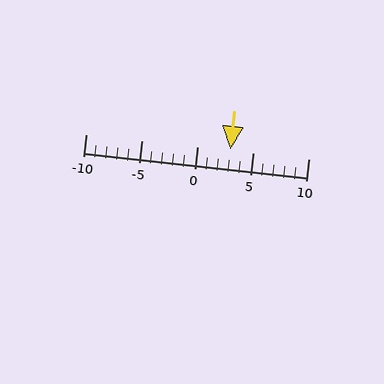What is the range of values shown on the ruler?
The ruler shows values from -10 to 10.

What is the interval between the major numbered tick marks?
The major tick marks are spaced 5 units apart.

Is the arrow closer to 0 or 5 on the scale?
The arrow is closer to 5.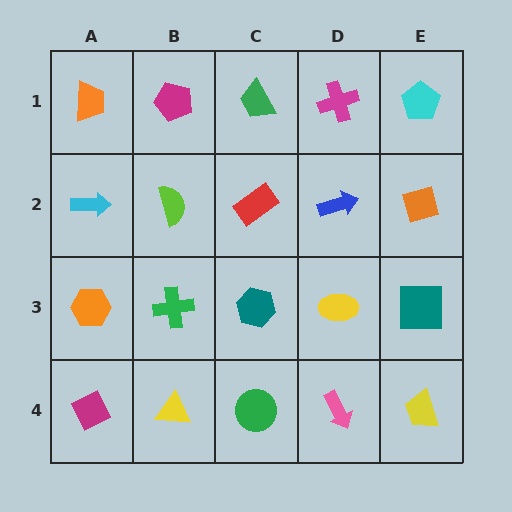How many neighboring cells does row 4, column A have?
2.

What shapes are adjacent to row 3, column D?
A blue arrow (row 2, column D), a pink arrow (row 4, column D), a teal hexagon (row 3, column C), a teal square (row 3, column E).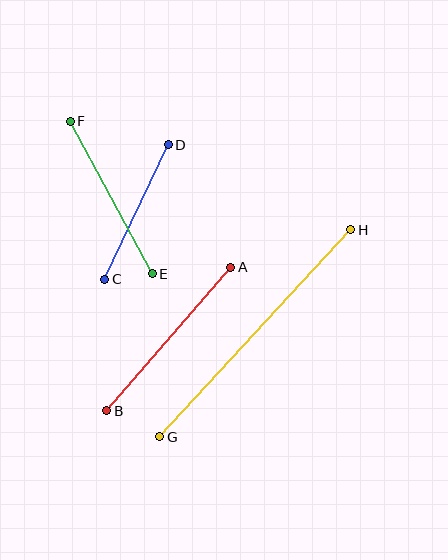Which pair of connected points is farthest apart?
Points G and H are farthest apart.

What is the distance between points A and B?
The distance is approximately 190 pixels.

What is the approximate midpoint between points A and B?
The midpoint is at approximately (169, 339) pixels.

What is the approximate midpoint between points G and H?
The midpoint is at approximately (255, 333) pixels.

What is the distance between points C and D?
The distance is approximately 149 pixels.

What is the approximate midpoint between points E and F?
The midpoint is at approximately (111, 197) pixels.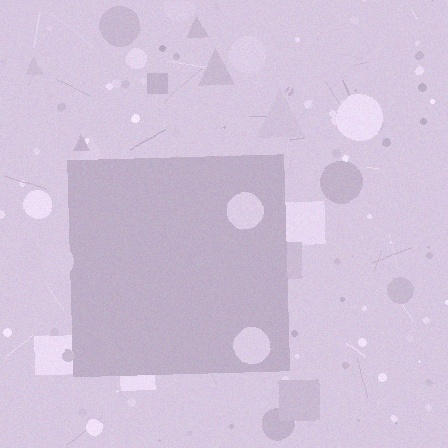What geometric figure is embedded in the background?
A square is embedded in the background.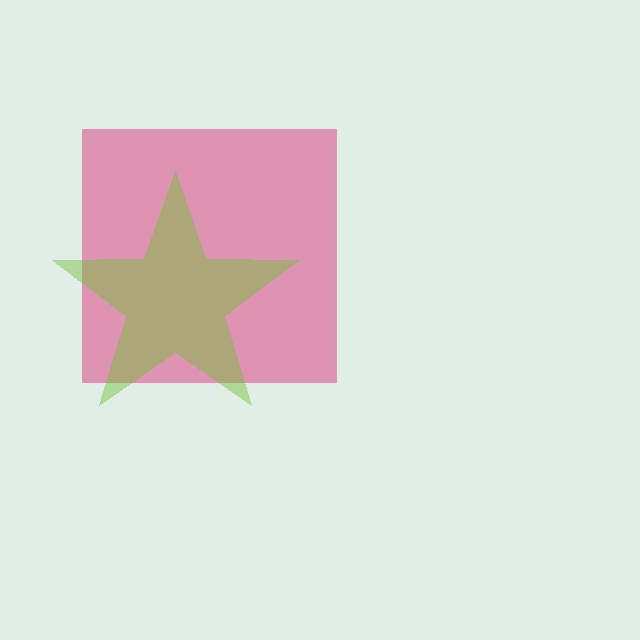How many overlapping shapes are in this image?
There are 2 overlapping shapes in the image.